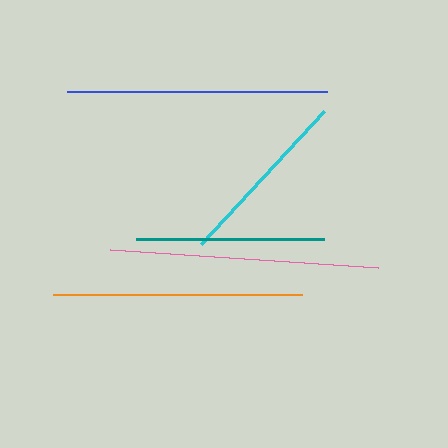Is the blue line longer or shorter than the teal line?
The blue line is longer than the teal line.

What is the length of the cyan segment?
The cyan segment is approximately 181 pixels long.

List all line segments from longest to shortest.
From longest to shortest: pink, blue, orange, teal, cyan.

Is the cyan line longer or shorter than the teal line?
The teal line is longer than the cyan line.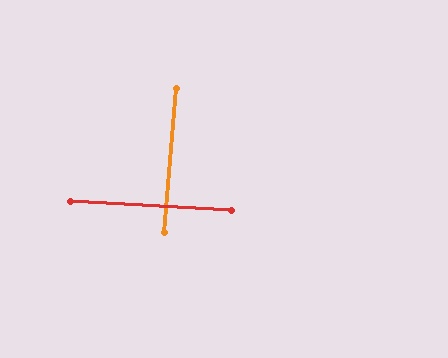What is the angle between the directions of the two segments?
Approximately 89 degrees.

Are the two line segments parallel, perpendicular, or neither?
Perpendicular — they meet at approximately 89°.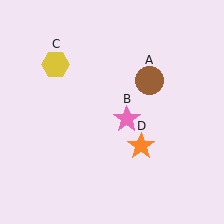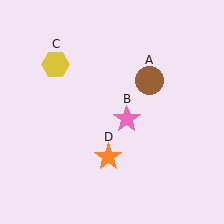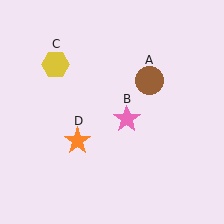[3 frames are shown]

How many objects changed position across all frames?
1 object changed position: orange star (object D).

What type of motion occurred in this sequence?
The orange star (object D) rotated clockwise around the center of the scene.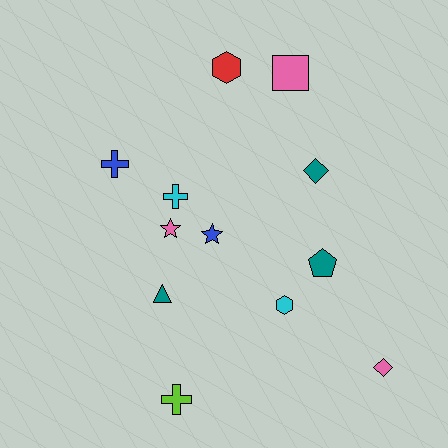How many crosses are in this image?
There are 3 crosses.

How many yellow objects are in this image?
There are no yellow objects.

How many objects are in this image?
There are 12 objects.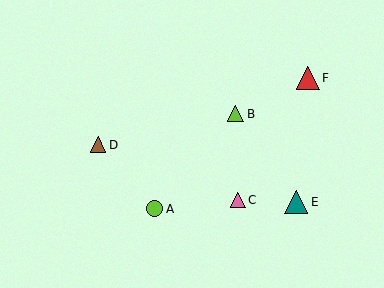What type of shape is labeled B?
Shape B is a lime triangle.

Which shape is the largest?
The teal triangle (labeled E) is the largest.